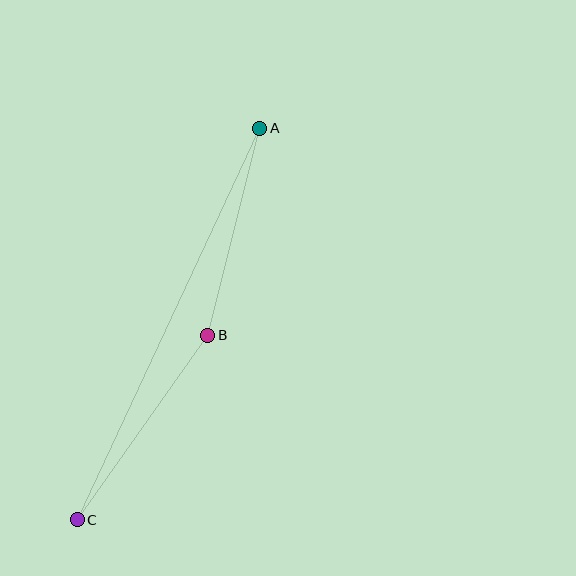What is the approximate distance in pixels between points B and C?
The distance between B and C is approximately 226 pixels.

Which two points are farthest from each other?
Points A and C are farthest from each other.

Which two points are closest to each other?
Points A and B are closest to each other.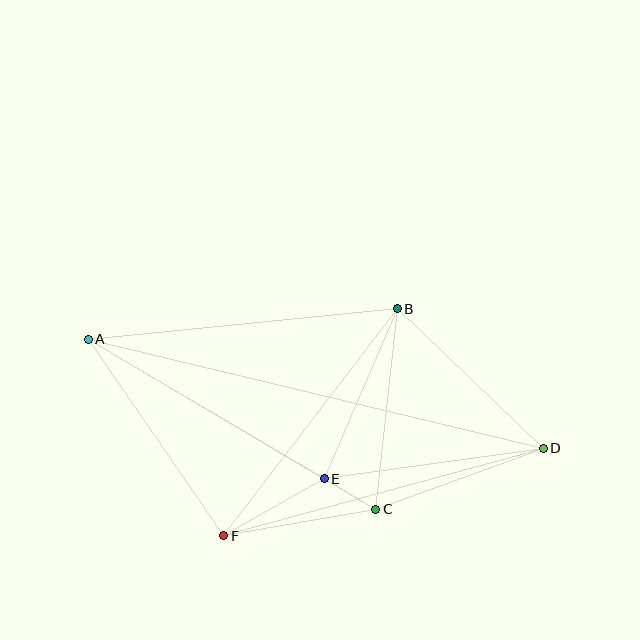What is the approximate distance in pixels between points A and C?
The distance between A and C is approximately 334 pixels.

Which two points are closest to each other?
Points C and E are closest to each other.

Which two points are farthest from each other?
Points A and D are farthest from each other.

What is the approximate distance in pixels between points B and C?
The distance between B and C is approximately 202 pixels.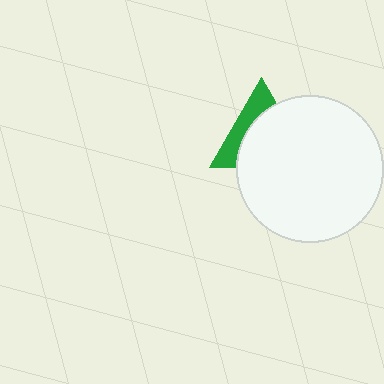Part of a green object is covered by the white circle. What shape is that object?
It is a triangle.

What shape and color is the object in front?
The object in front is a white circle.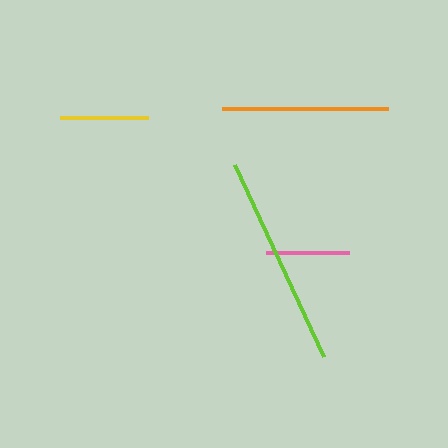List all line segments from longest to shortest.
From longest to shortest: lime, orange, yellow, pink.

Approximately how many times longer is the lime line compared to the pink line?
The lime line is approximately 2.6 times the length of the pink line.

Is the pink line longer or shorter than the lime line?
The lime line is longer than the pink line.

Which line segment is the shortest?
The pink line is the shortest at approximately 82 pixels.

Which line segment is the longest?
The lime line is the longest at approximately 212 pixels.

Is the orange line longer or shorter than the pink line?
The orange line is longer than the pink line.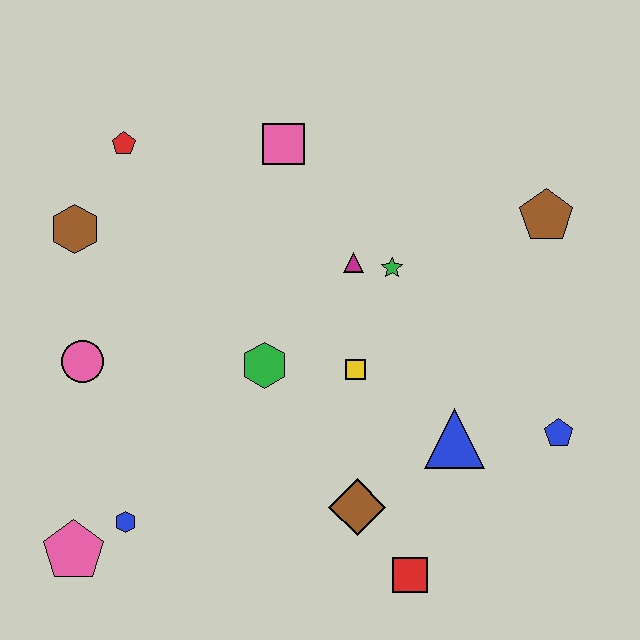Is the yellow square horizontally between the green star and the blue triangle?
No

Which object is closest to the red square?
The brown diamond is closest to the red square.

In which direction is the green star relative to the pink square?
The green star is below the pink square.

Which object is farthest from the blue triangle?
The red pentagon is farthest from the blue triangle.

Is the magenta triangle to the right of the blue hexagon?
Yes